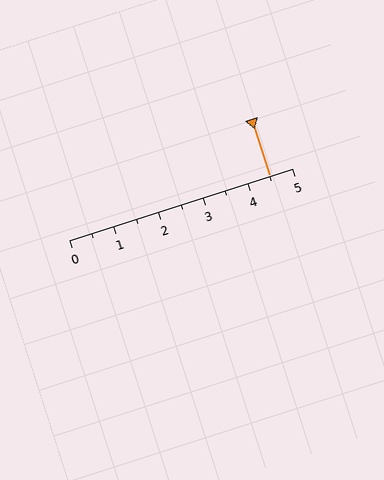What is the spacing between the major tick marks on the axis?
The major ticks are spaced 1 apart.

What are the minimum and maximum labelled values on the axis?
The axis runs from 0 to 5.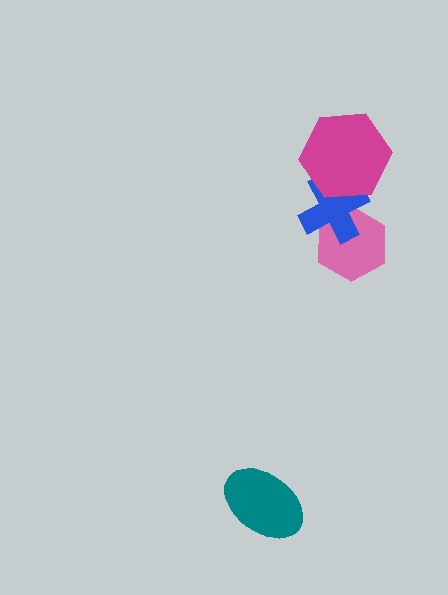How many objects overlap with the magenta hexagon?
1 object overlaps with the magenta hexagon.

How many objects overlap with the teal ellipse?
0 objects overlap with the teal ellipse.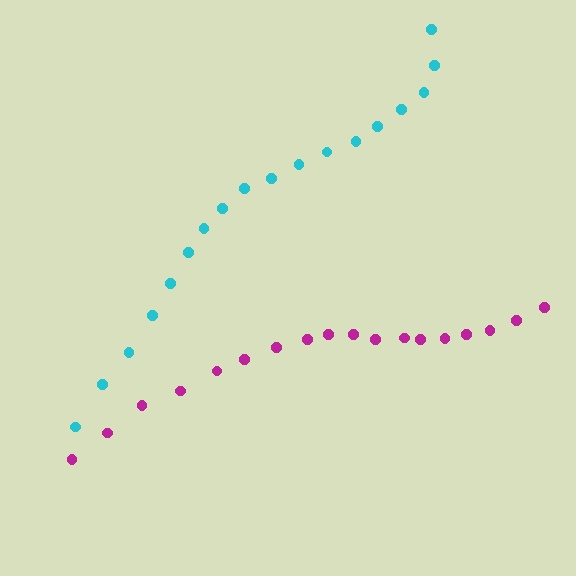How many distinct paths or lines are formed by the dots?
There are 2 distinct paths.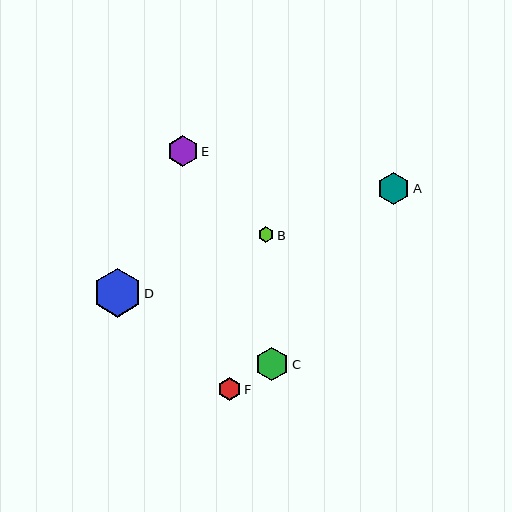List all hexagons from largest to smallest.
From largest to smallest: D, C, A, E, F, B.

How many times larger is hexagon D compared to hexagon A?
Hexagon D is approximately 1.5 times the size of hexagon A.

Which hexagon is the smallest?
Hexagon B is the smallest with a size of approximately 16 pixels.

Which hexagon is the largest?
Hexagon D is the largest with a size of approximately 48 pixels.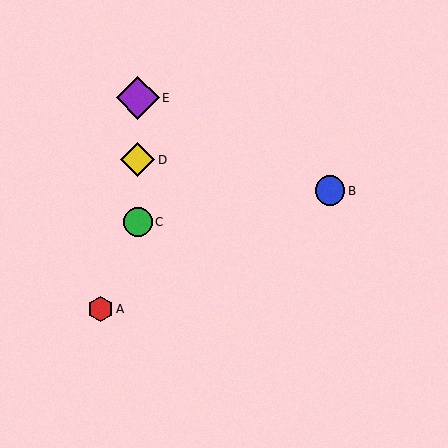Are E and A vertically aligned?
No, E is at x≈138 and A is at x≈101.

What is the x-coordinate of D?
Object D is at x≈138.